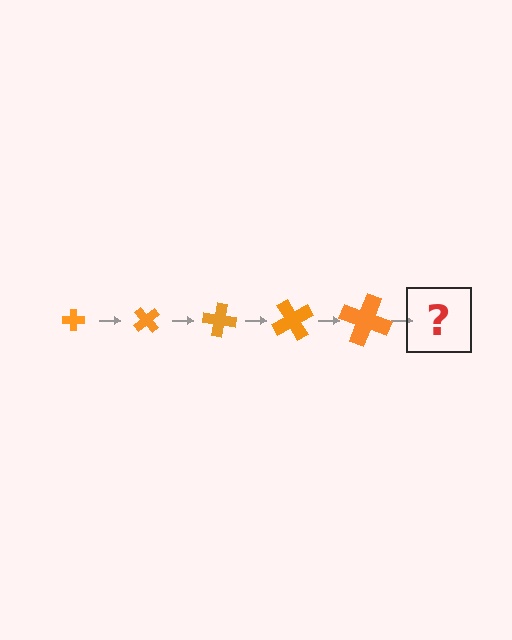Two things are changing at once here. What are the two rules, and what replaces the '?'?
The two rules are that the cross grows larger each step and it rotates 50 degrees each step. The '?' should be a cross, larger than the previous one and rotated 250 degrees from the start.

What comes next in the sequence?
The next element should be a cross, larger than the previous one and rotated 250 degrees from the start.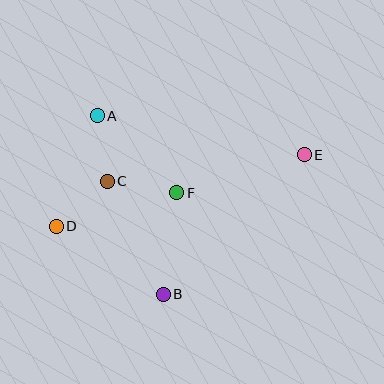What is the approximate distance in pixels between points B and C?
The distance between B and C is approximately 126 pixels.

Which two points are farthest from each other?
Points D and E are farthest from each other.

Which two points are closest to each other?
Points A and C are closest to each other.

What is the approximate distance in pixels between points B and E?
The distance between B and E is approximately 198 pixels.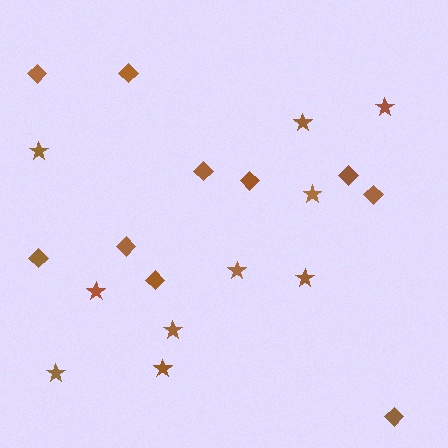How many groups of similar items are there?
There are 2 groups: one group of stars (10) and one group of diamonds (10).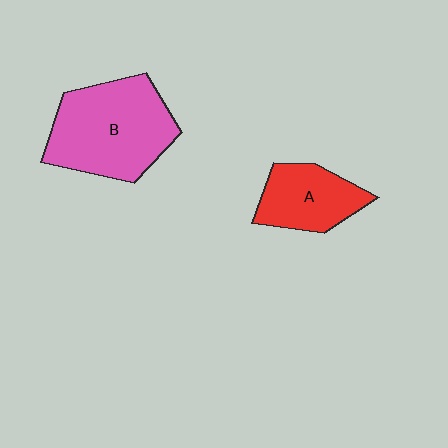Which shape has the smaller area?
Shape A (red).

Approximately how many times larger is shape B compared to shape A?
Approximately 1.8 times.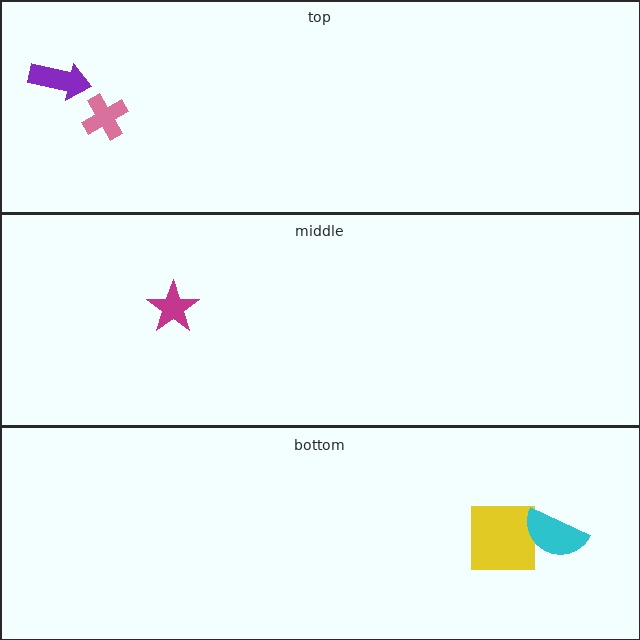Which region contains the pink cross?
The top region.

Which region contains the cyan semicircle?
The bottom region.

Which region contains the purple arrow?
The top region.